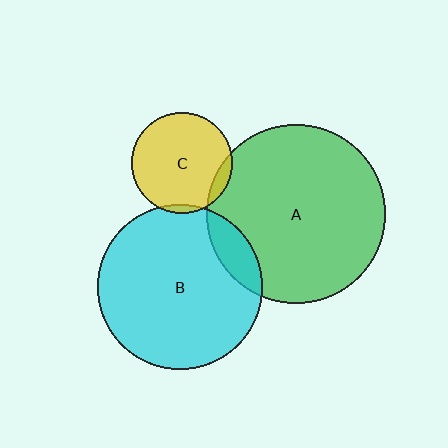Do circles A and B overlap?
Yes.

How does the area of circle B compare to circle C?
Approximately 2.7 times.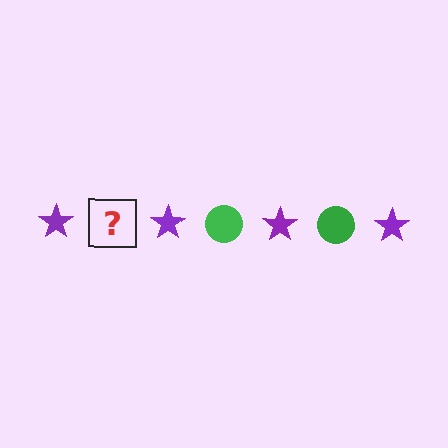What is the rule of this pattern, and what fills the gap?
The rule is that the pattern alternates between purple star and green circle. The gap should be filled with a green circle.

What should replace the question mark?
The question mark should be replaced with a green circle.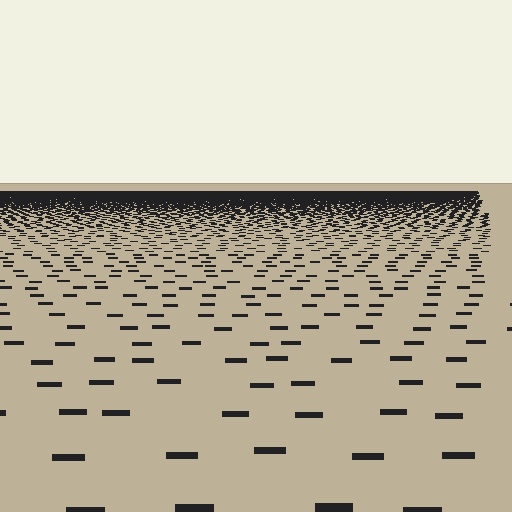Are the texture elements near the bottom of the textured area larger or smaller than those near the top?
Larger. Near the bottom, elements are closer to the viewer and appear at a bigger on-screen size.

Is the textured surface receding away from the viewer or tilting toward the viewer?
The surface is receding away from the viewer. Texture elements get smaller and denser toward the top.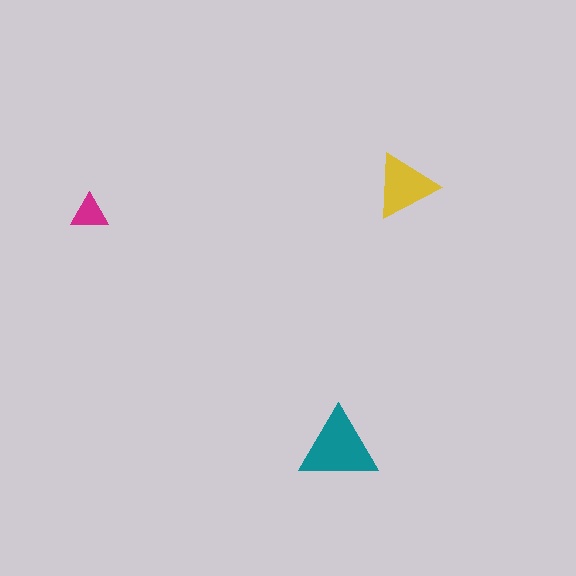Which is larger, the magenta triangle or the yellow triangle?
The yellow one.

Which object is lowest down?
The teal triangle is bottommost.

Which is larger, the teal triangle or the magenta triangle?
The teal one.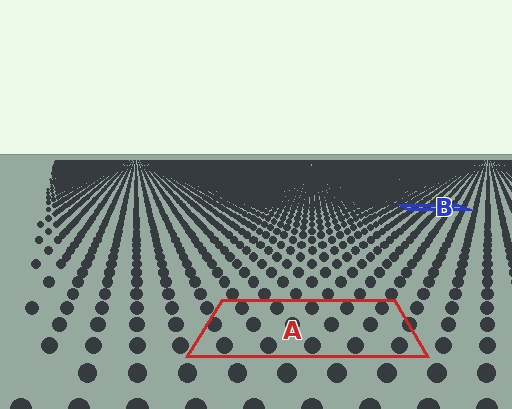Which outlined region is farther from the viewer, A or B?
Region B is farther from the viewer — the texture elements inside it appear smaller and more densely packed.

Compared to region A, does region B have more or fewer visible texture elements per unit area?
Region B has more texture elements per unit area — they are packed more densely because it is farther away.